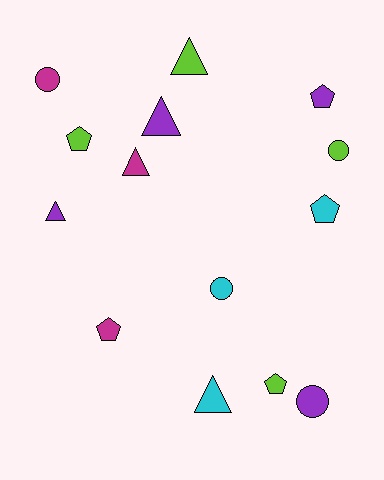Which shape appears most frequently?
Pentagon, with 5 objects.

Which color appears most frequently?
Purple, with 4 objects.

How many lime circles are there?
There is 1 lime circle.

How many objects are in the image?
There are 14 objects.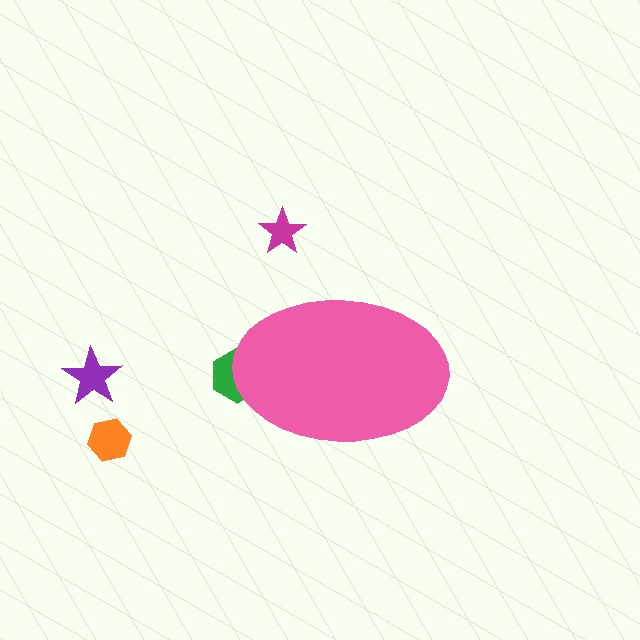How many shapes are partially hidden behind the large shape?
1 shape is partially hidden.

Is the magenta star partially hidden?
No, the magenta star is fully visible.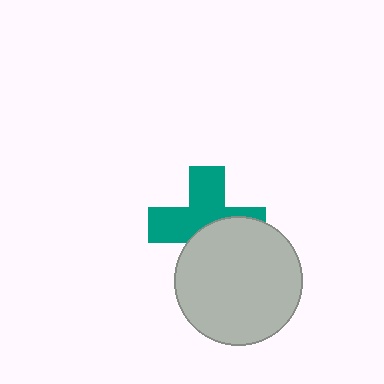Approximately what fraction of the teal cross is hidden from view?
Roughly 44% of the teal cross is hidden behind the light gray circle.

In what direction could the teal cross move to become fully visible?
The teal cross could move up. That would shift it out from behind the light gray circle entirely.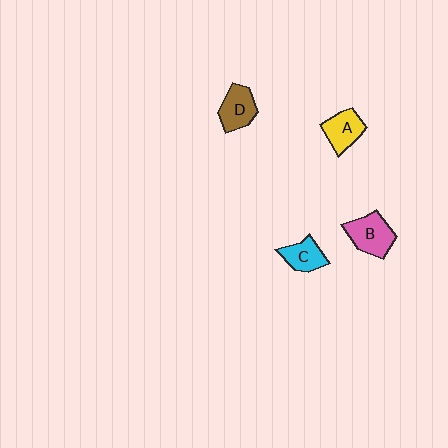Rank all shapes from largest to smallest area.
From largest to smallest: B (pink), D (brown), A (yellow), C (cyan).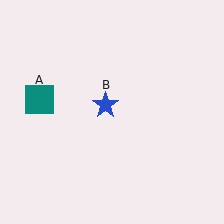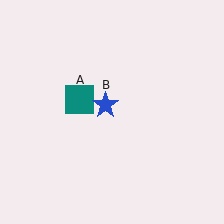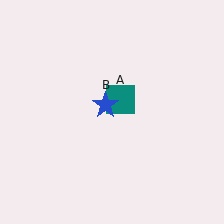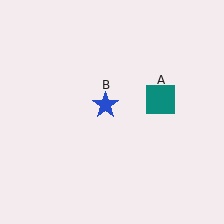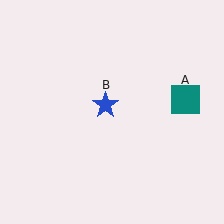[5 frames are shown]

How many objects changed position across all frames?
1 object changed position: teal square (object A).